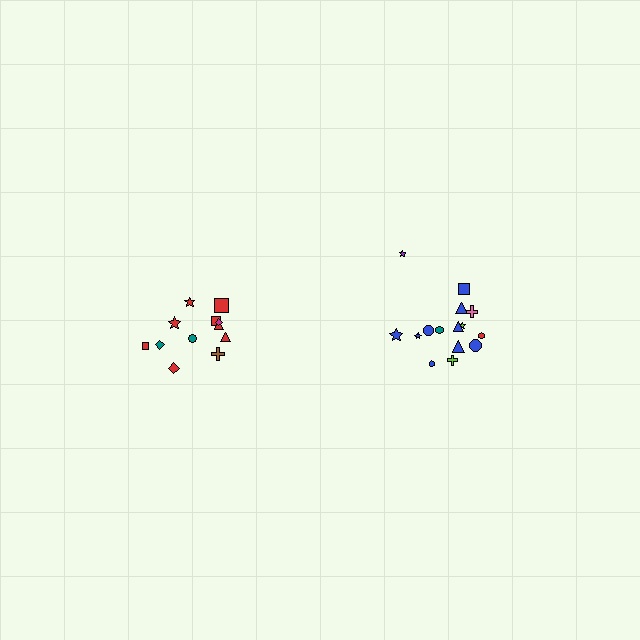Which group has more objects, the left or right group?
The right group.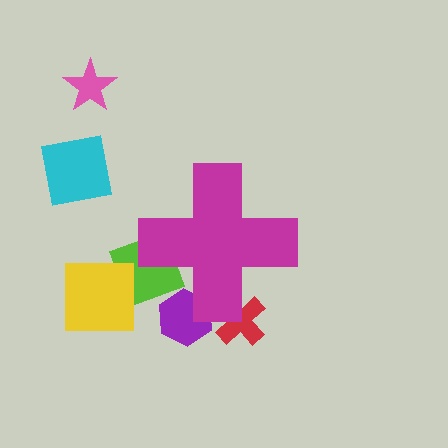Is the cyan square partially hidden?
No, the cyan square is fully visible.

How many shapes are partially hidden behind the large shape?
3 shapes are partially hidden.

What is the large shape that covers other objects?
A magenta cross.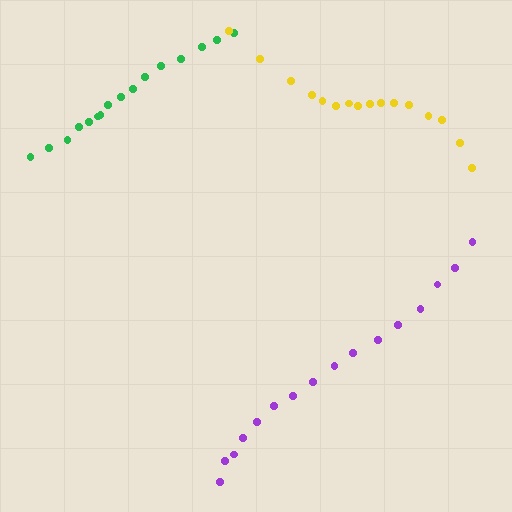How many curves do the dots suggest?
There are 3 distinct paths.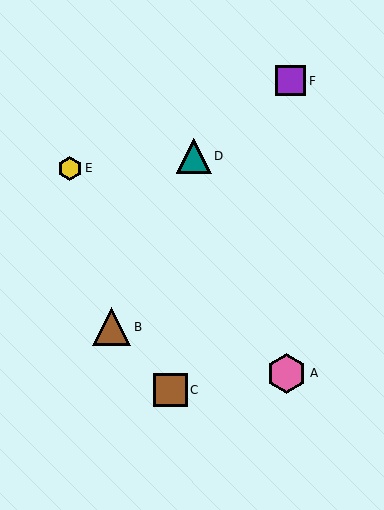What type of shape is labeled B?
Shape B is a brown triangle.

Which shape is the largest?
The pink hexagon (labeled A) is the largest.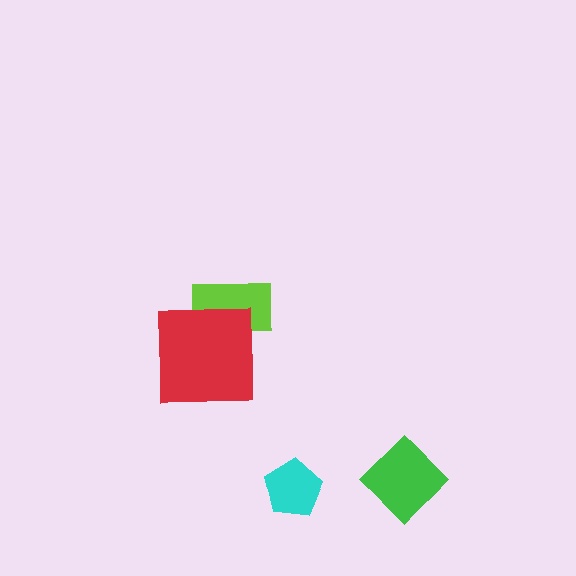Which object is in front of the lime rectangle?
The red square is in front of the lime rectangle.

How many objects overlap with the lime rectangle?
1 object overlaps with the lime rectangle.